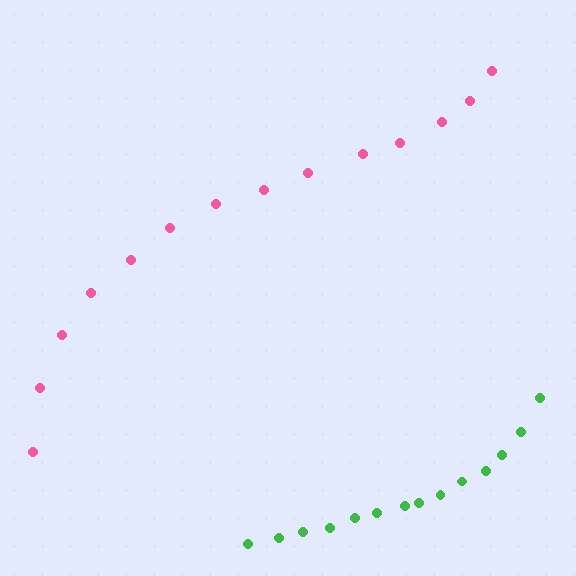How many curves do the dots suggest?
There are 2 distinct paths.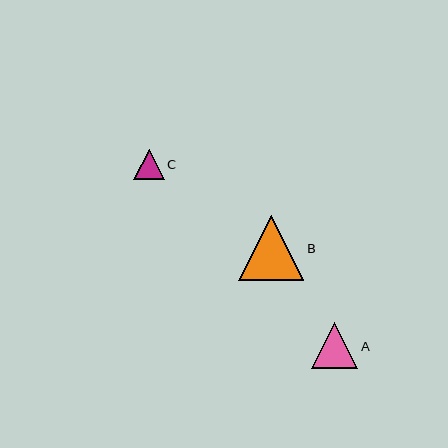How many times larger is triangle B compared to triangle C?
Triangle B is approximately 2.1 times the size of triangle C.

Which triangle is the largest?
Triangle B is the largest with a size of approximately 65 pixels.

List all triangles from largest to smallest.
From largest to smallest: B, A, C.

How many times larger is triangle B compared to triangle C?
Triangle B is approximately 2.1 times the size of triangle C.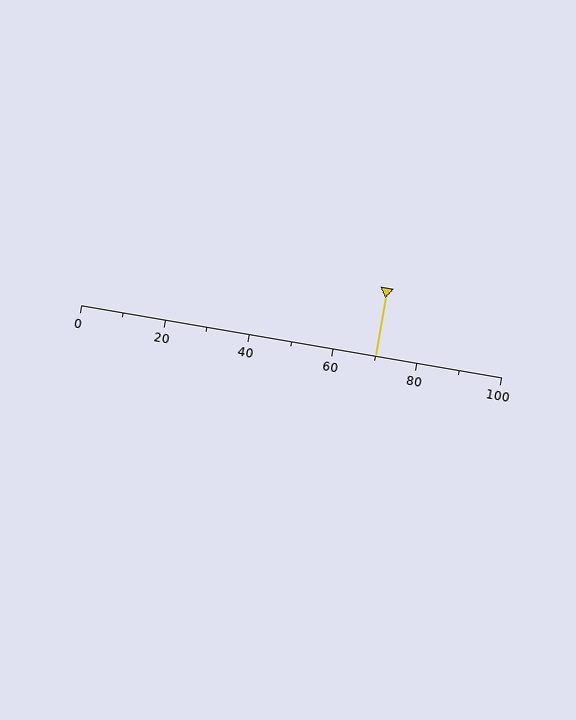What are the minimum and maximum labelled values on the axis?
The axis runs from 0 to 100.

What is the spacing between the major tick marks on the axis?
The major ticks are spaced 20 apart.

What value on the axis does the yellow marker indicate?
The marker indicates approximately 70.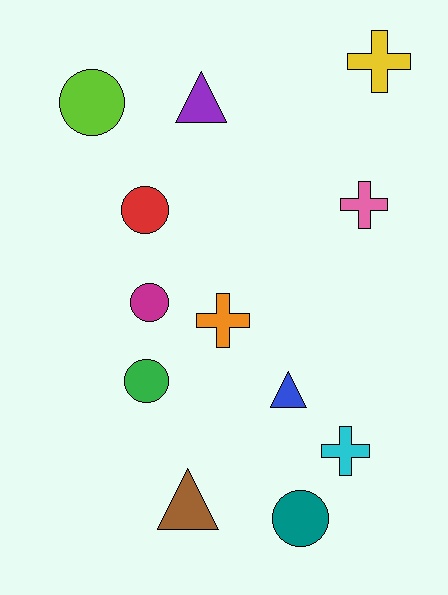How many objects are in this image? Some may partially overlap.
There are 12 objects.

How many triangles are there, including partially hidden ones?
There are 3 triangles.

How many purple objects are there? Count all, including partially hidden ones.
There is 1 purple object.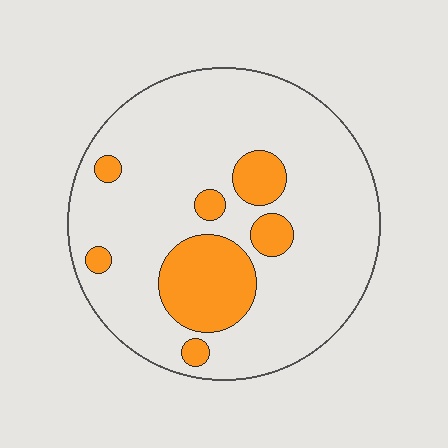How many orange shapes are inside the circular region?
7.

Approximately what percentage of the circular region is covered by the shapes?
Approximately 20%.